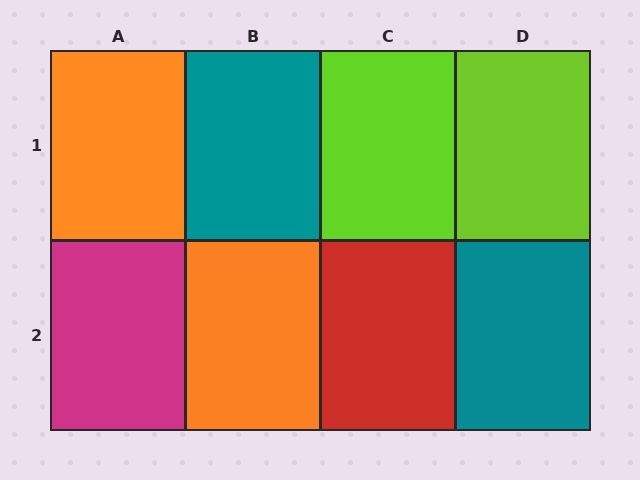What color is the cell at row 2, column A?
Magenta.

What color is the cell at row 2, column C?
Red.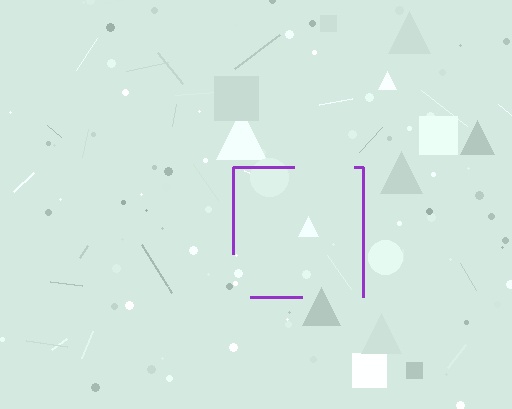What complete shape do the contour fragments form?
The contour fragments form a square.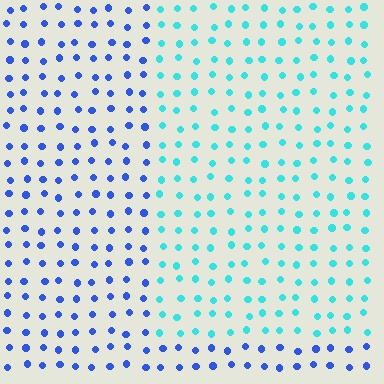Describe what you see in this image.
The image is filled with small blue elements in a uniform arrangement. A rectangle-shaped region is visible where the elements are tinted to a slightly different hue, forming a subtle color boundary.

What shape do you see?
I see a rectangle.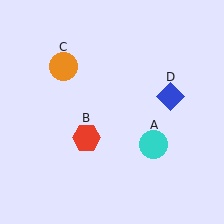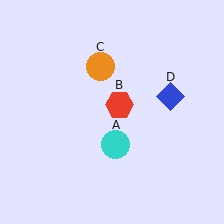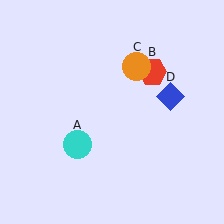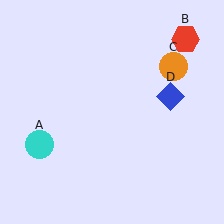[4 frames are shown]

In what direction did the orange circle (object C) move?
The orange circle (object C) moved right.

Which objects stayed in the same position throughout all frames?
Blue diamond (object D) remained stationary.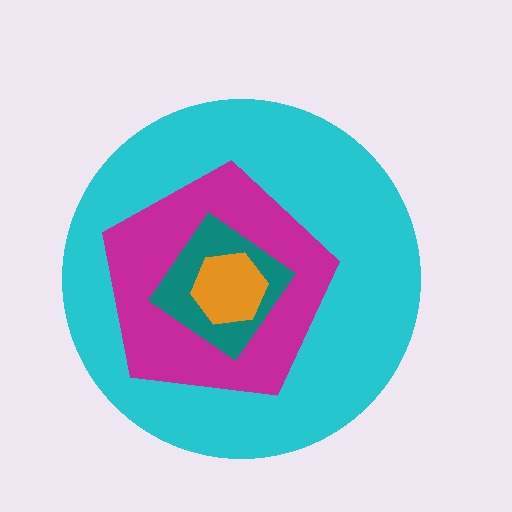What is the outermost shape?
The cyan circle.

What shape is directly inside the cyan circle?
The magenta pentagon.